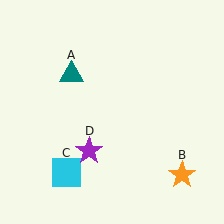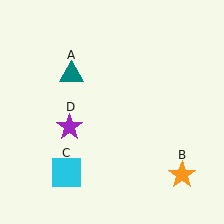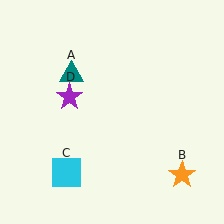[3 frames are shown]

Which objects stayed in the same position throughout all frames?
Teal triangle (object A) and orange star (object B) and cyan square (object C) remained stationary.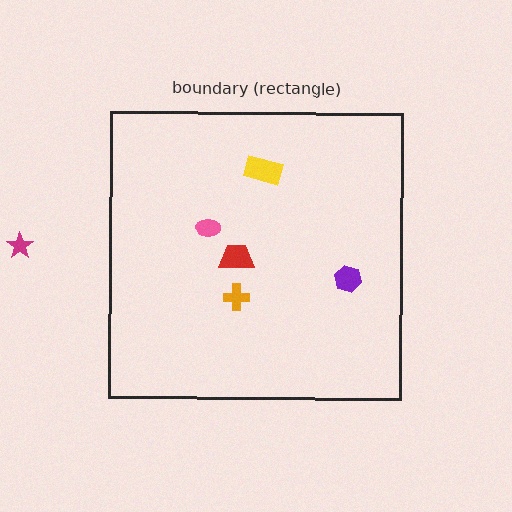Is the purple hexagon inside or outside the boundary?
Inside.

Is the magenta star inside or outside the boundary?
Outside.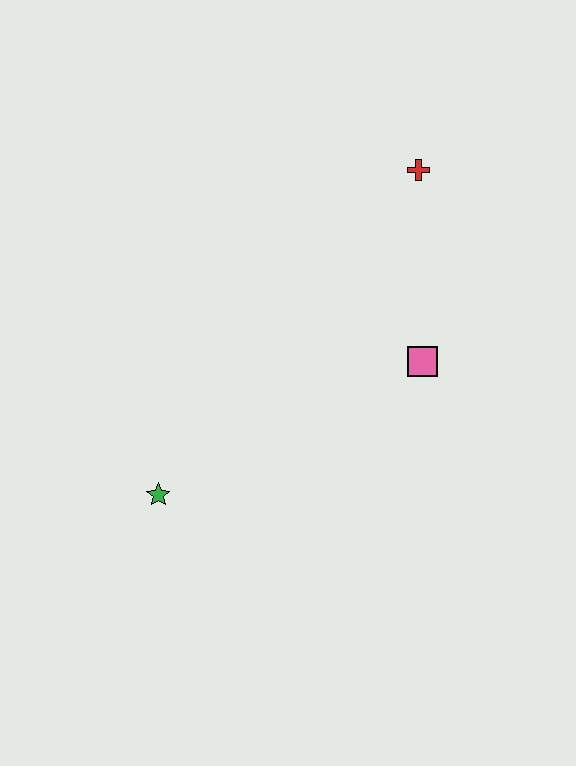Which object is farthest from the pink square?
The green star is farthest from the pink square.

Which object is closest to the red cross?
The pink square is closest to the red cross.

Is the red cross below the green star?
No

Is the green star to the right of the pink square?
No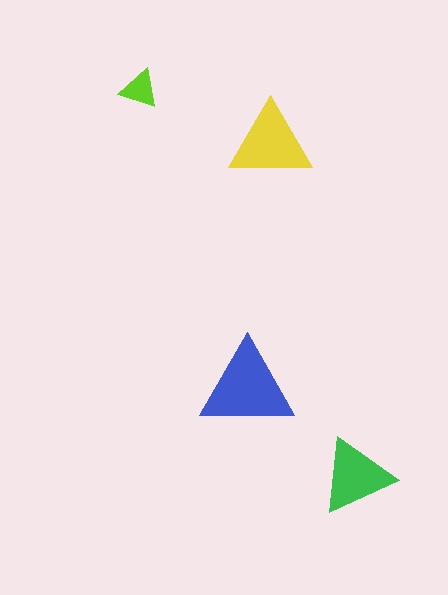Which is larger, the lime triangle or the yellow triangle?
The yellow one.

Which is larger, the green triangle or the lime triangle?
The green one.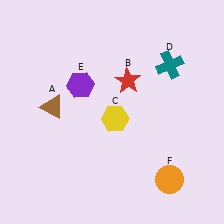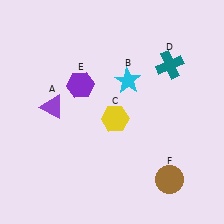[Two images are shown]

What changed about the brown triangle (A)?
In Image 1, A is brown. In Image 2, it changed to purple.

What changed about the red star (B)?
In Image 1, B is red. In Image 2, it changed to cyan.